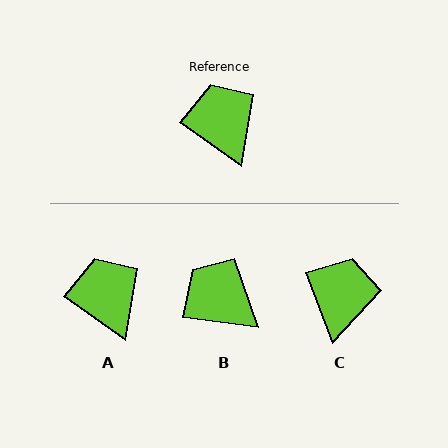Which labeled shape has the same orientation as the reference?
A.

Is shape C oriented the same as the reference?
No, it is off by about 34 degrees.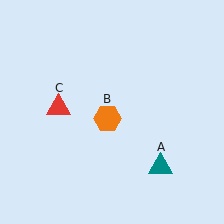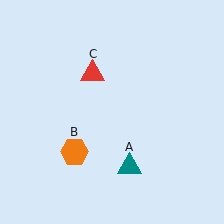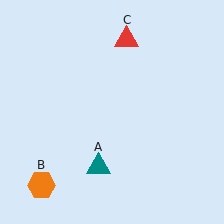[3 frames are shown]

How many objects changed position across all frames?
3 objects changed position: teal triangle (object A), orange hexagon (object B), red triangle (object C).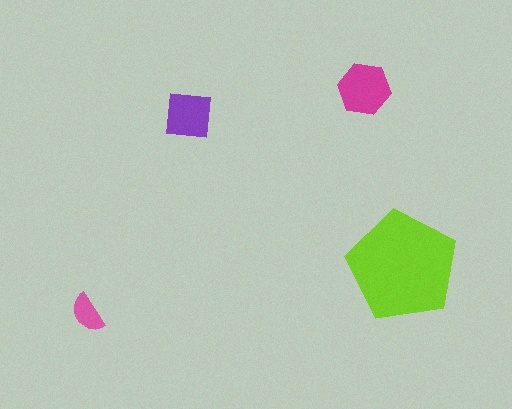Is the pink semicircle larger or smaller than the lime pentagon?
Smaller.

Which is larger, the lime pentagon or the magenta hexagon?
The lime pentagon.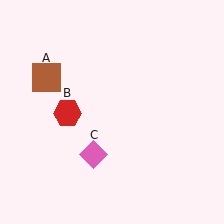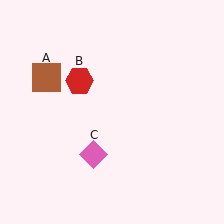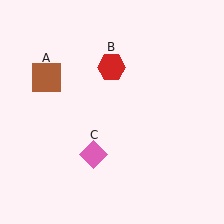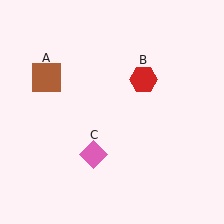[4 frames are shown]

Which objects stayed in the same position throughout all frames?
Brown square (object A) and pink diamond (object C) remained stationary.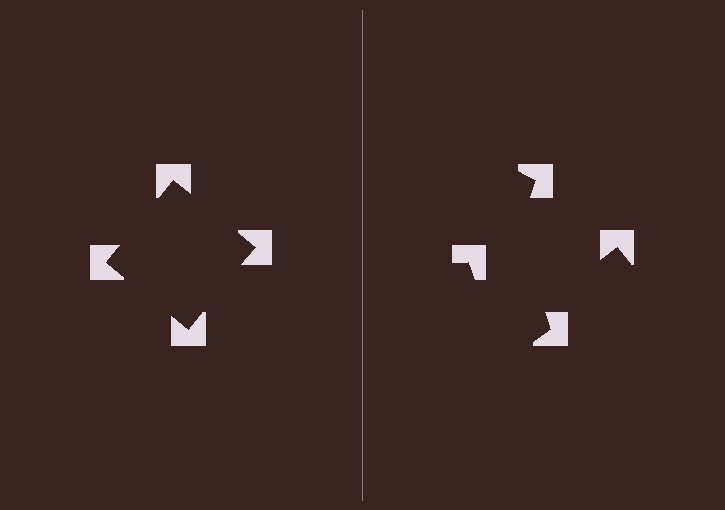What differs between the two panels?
The notched squares are positioned identically on both sides; only the wedge orientations differ. On the left they align to a square; on the right they are misaligned.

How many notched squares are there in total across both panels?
8 — 4 on each side.